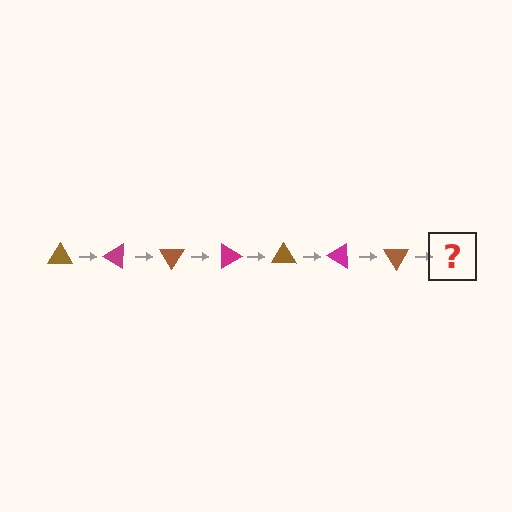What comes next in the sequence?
The next element should be a magenta triangle, rotated 210 degrees from the start.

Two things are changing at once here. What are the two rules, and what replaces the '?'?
The two rules are that it rotates 30 degrees each step and the color cycles through brown and magenta. The '?' should be a magenta triangle, rotated 210 degrees from the start.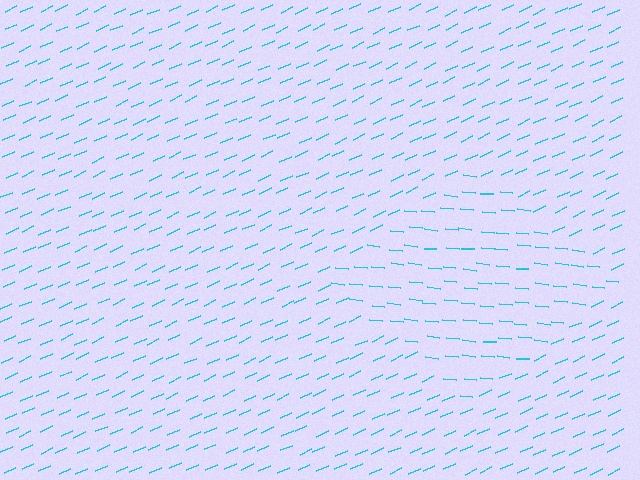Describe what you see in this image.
The image is filled with small cyan line segments. A diamond region in the image has lines oriented differently from the surrounding lines, creating a visible texture boundary.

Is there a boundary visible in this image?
Yes, there is a texture boundary formed by a change in line orientation.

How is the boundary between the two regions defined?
The boundary is defined purely by a change in line orientation (approximately 30 degrees difference). All lines are the same color and thickness.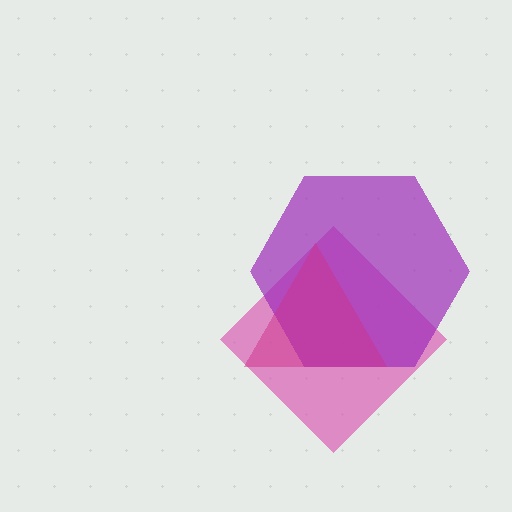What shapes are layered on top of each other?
The layered shapes are: a pink diamond, a purple hexagon, a magenta triangle.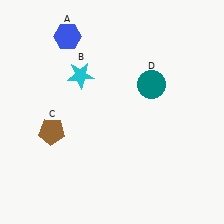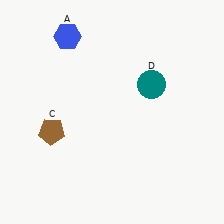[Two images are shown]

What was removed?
The cyan star (B) was removed in Image 2.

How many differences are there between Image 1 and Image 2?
There is 1 difference between the two images.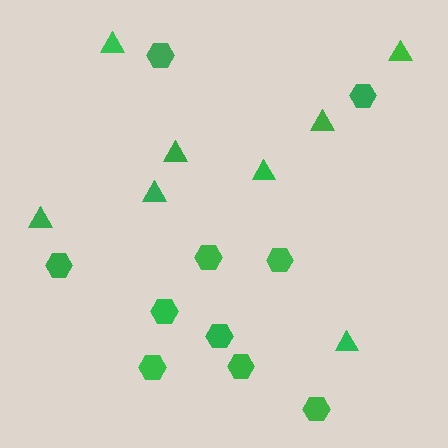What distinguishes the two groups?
There are 2 groups: one group of triangles (8) and one group of hexagons (10).